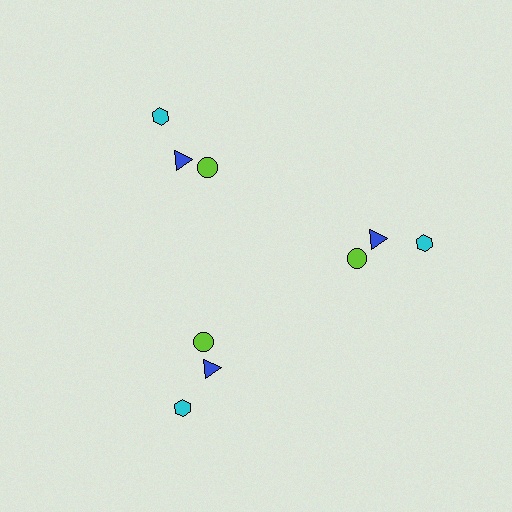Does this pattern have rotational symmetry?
Yes, this pattern has 3-fold rotational symmetry. It looks the same after rotating 120 degrees around the center.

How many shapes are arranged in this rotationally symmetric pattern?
There are 9 shapes, arranged in 3 groups of 3.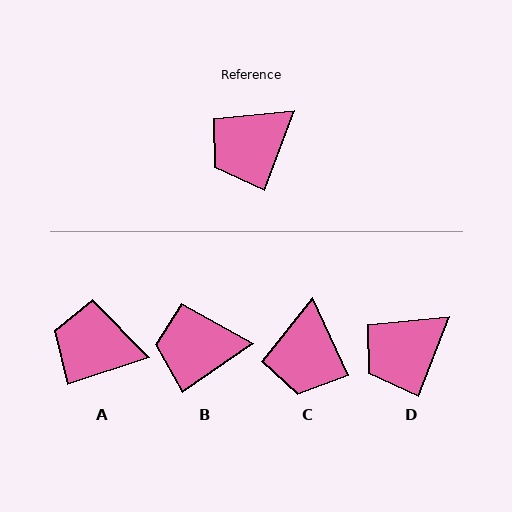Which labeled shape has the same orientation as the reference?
D.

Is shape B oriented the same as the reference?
No, it is off by about 35 degrees.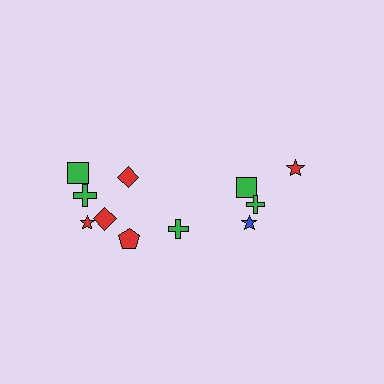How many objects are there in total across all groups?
There are 11 objects.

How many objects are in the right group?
There are 4 objects.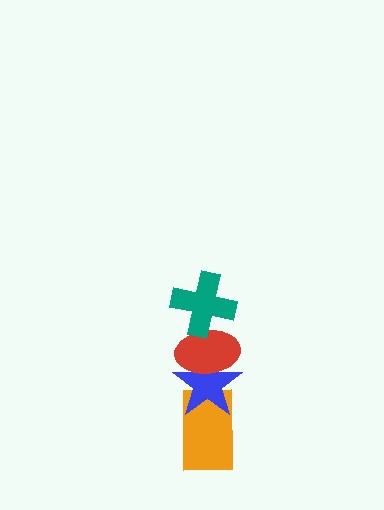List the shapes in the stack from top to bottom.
From top to bottom: the teal cross, the red ellipse, the blue star, the orange rectangle.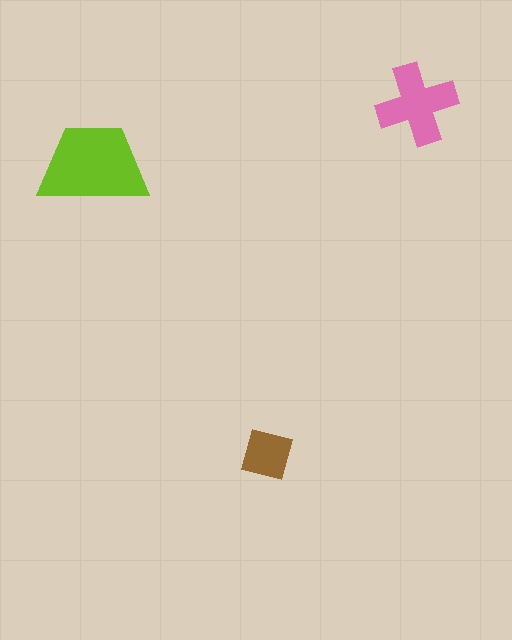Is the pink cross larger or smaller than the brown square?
Larger.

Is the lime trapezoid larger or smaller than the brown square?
Larger.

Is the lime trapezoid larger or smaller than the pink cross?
Larger.